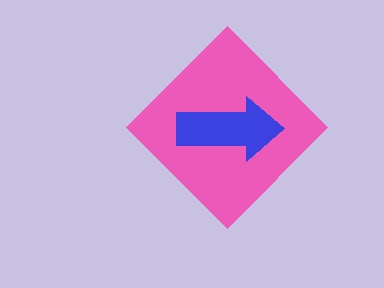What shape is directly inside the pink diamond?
The blue arrow.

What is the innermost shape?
The blue arrow.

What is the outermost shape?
The pink diamond.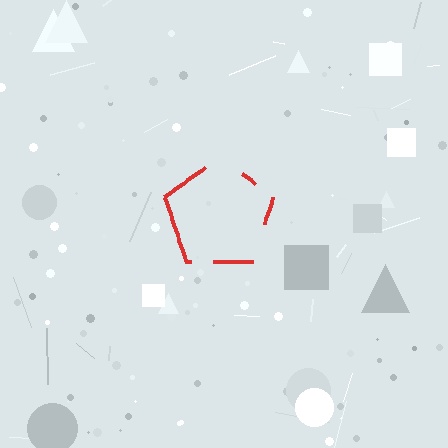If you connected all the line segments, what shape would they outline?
They would outline a pentagon.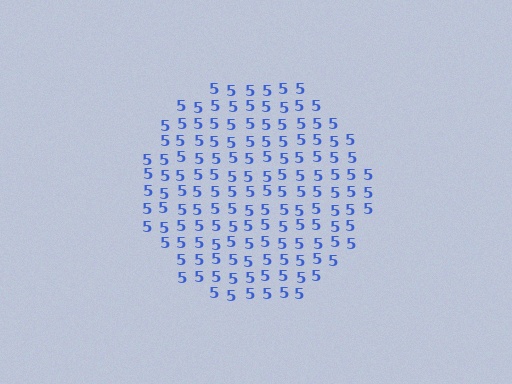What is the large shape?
The large shape is a circle.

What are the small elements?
The small elements are digit 5's.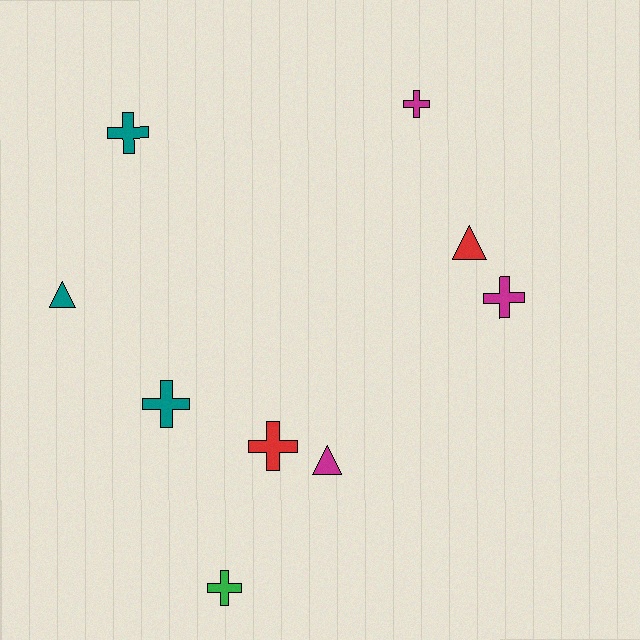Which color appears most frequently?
Teal, with 3 objects.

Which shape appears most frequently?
Cross, with 6 objects.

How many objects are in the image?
There are 9 objects.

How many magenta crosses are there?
There are 2 magenta crosses.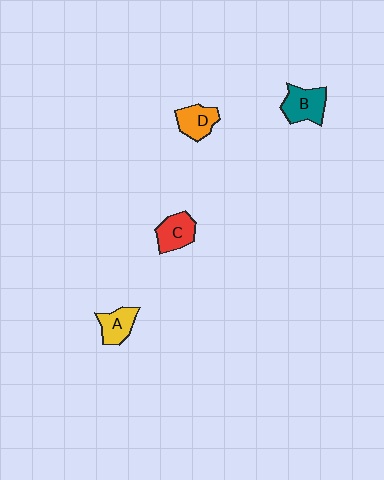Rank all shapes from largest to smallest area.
From largest to smallest: B (teal), C (red), D (orange), A (yellow).